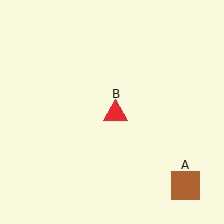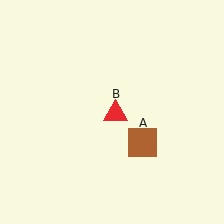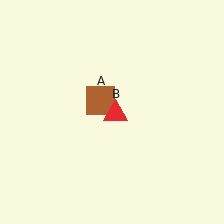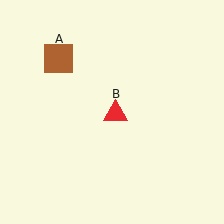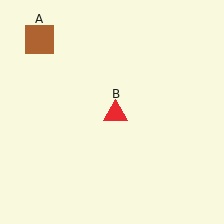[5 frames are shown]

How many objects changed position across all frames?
1 object changed position: brown square (object A).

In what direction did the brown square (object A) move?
The brown square (object A) moved up and to the left.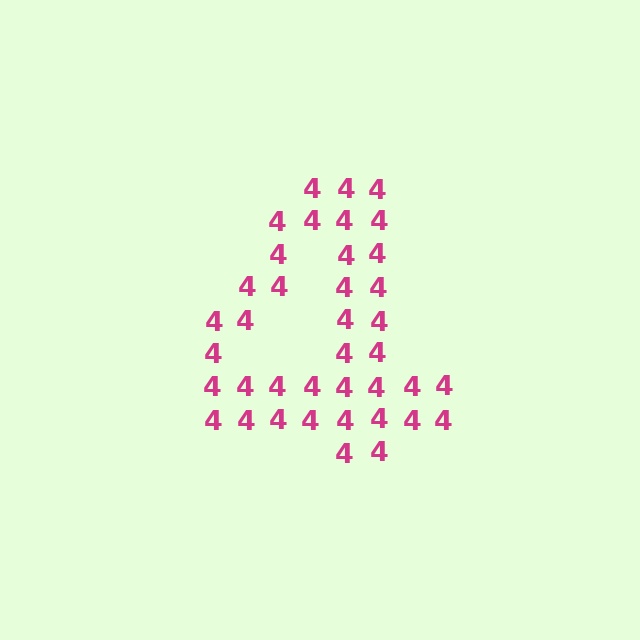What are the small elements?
The small elements are digit 4's.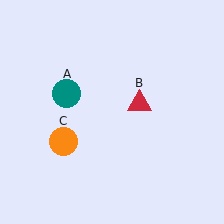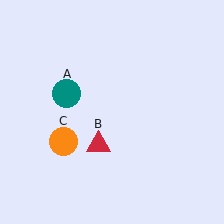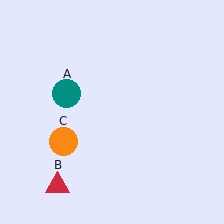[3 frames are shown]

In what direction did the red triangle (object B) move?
The red triangle (object B) moved down and to the left.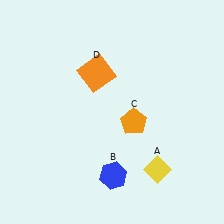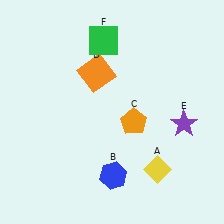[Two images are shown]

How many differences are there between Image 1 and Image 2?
There are 2 differences between the two images.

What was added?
A purple star (E), a green square (F) were added in Image 2.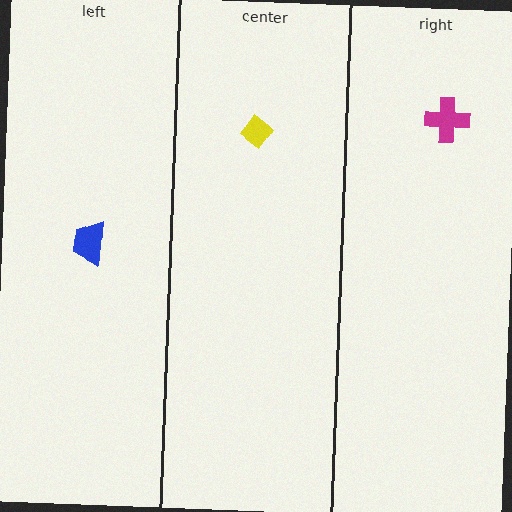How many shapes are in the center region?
1.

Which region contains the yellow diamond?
The center region.